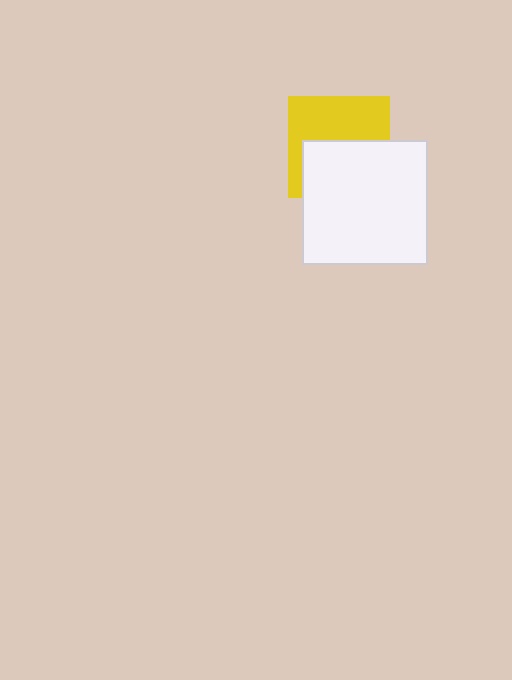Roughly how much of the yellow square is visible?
About half of it is visible (roughly 51%).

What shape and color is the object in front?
The object in front is a white square.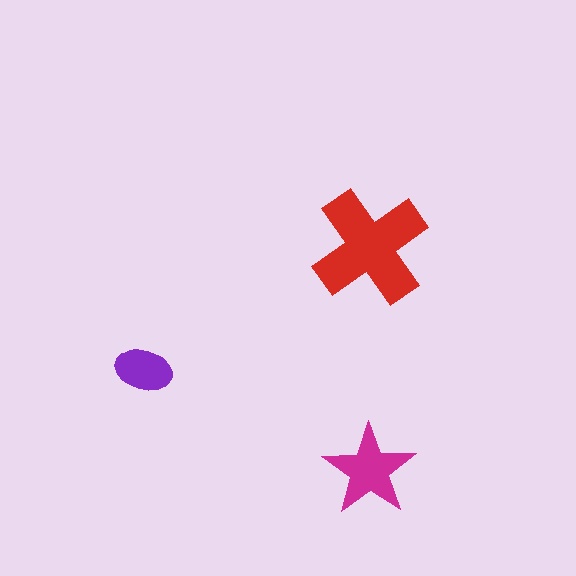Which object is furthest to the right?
The red cross is rightmost.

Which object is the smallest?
The purple ellipse.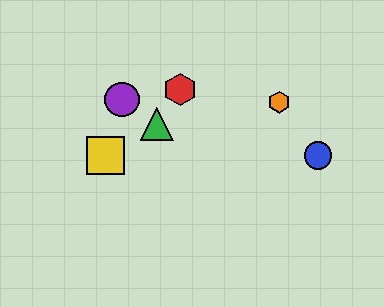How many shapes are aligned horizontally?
2 shapes (the blue circle, the yellow square) are aligned horizontally.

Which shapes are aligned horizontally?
The blue circle, the yellow square are aligned horizontally.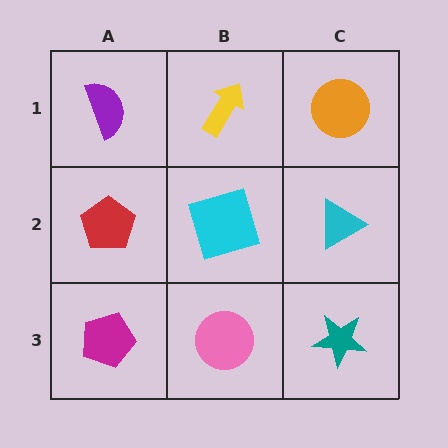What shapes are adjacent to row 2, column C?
An orange circle (row 1, column C), a teal star (row 3, column C), a cyan square (row 2, column B).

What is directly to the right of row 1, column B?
An orange circle.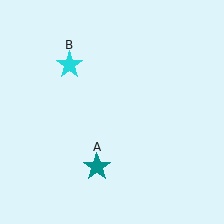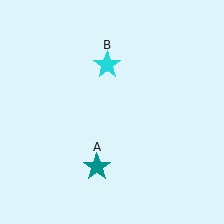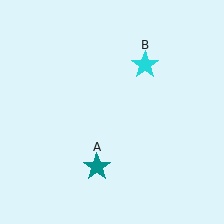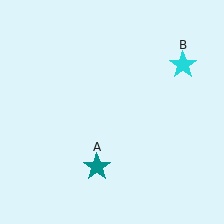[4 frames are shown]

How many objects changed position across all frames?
1 object changed position: cyan star (object B).